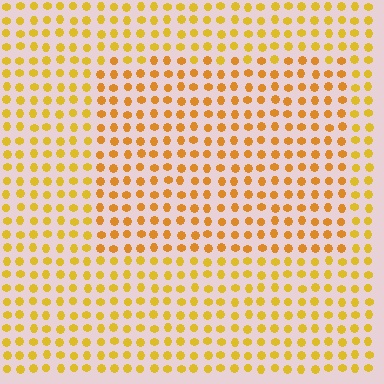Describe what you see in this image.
The image is filled with small yellow elements in a uniform arrangement. A rectangle-shaped region is visible where the elements are tinted to a slightly different hue, forming a subtle color boundary.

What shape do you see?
I see a rectangle.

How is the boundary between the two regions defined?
The boundary is defined purely by a slight shift in hue (about 17 degrees). Spacing, size, and orientation are identical on both sides.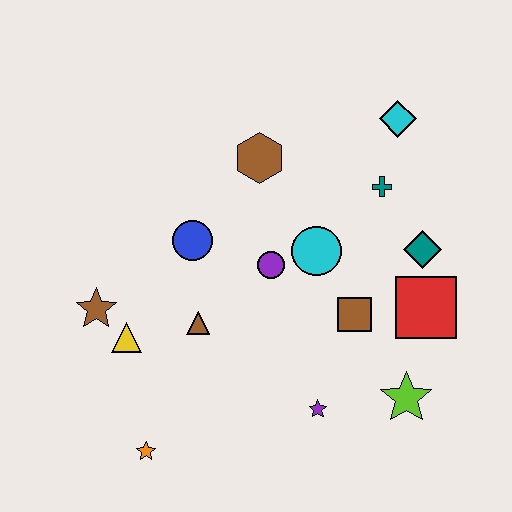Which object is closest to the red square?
The teal diamond is closest to the red square.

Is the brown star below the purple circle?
Yes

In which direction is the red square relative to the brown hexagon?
The red square is to the right of the brown hexagon.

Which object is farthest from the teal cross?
The orange star is farthest from the teal cross.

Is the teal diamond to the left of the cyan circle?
No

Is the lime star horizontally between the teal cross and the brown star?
No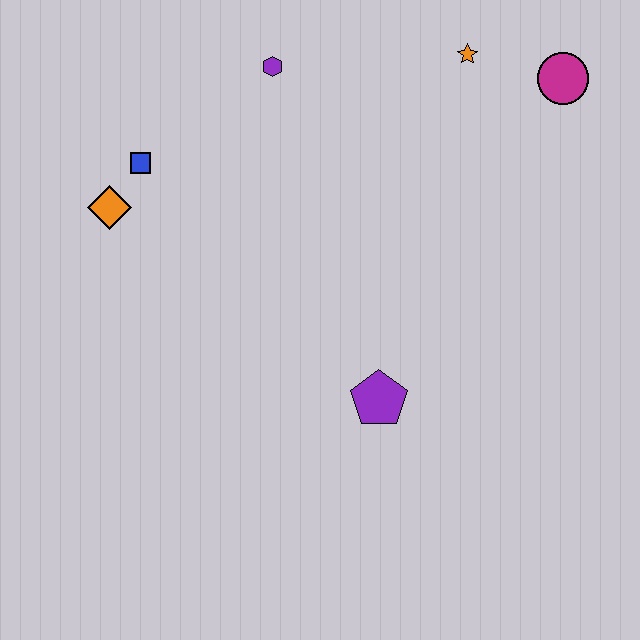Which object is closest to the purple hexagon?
The blue square is closest to the purple hexagon.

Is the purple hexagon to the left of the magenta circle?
Yes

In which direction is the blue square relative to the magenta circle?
The blue square is to the left of the magenta circle.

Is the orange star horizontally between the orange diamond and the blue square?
No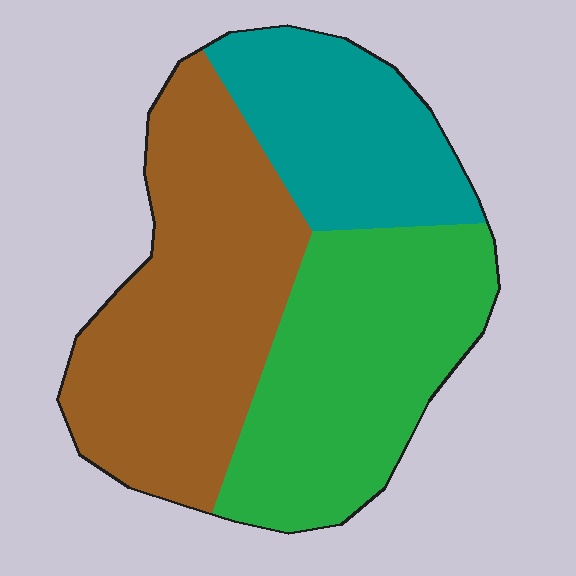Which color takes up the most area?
Brown, at roughly 40%.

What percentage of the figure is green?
Green covers 35% of the figure.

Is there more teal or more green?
Green.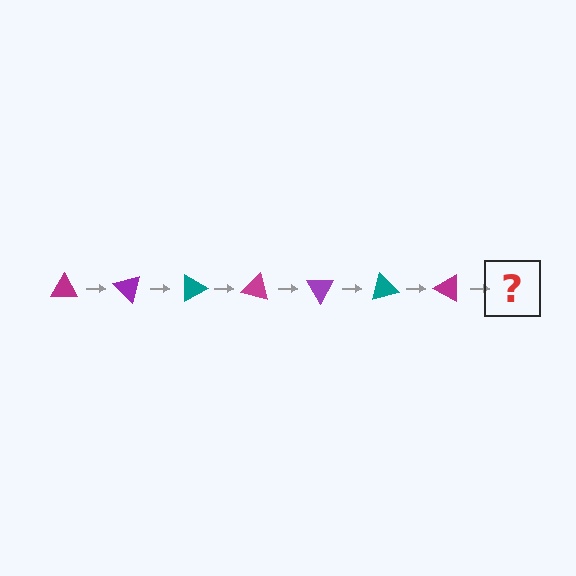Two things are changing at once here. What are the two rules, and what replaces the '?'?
The two rules are that it rotates 45 degrees each step and the color cycles through magenta, purple, and teal. The '?' should be a purple triangle, rotated 315 degrees from the start.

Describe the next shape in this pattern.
It should be a purple triangle, rotated 315 degrees from the start.